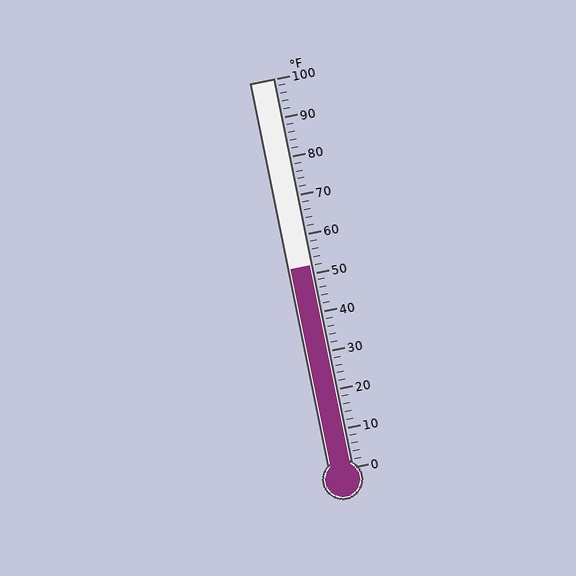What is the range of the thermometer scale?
The thermometer scale ranges from 0°F to 100°F.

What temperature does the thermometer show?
The thermometer shows approximately 52°F.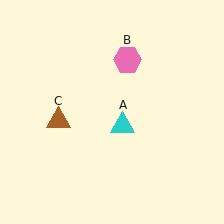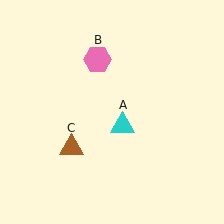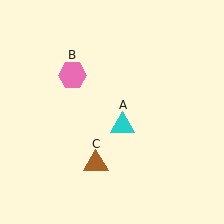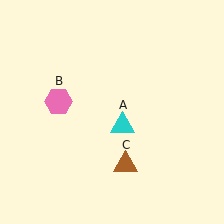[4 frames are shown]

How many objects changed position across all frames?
2 objects changed position: pink hexagon (object B), brown triangle (object C).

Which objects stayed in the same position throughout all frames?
Cyan triangle (object A) remained stationary.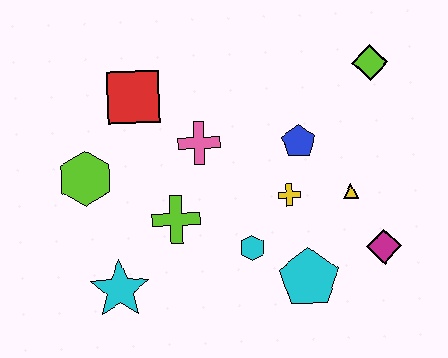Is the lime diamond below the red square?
No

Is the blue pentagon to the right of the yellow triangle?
No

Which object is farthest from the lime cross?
The lime diamond is farthest from the lime cross.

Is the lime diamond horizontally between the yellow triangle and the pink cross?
No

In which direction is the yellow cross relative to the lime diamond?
The yellow cross is below the lime diamond.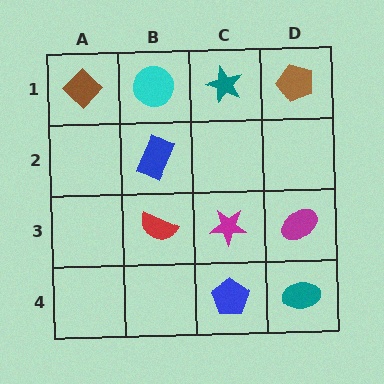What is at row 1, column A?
A brown diamond.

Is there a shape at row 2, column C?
No, that cell is empty.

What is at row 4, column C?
A blue pentagon.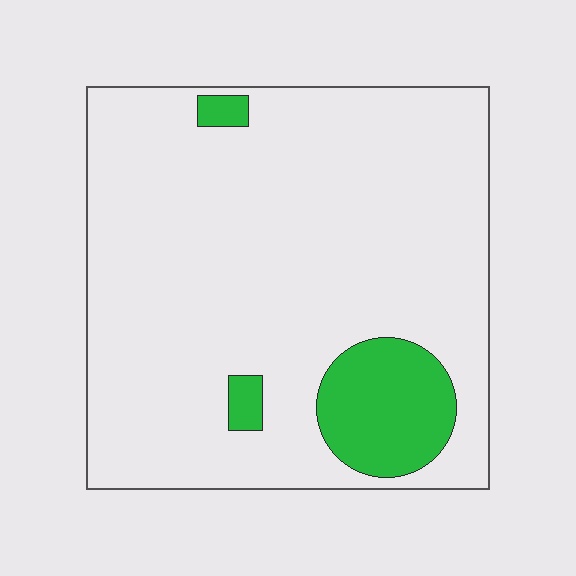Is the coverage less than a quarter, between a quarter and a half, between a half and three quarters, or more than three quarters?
Less than a quarter.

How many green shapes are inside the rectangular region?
3.